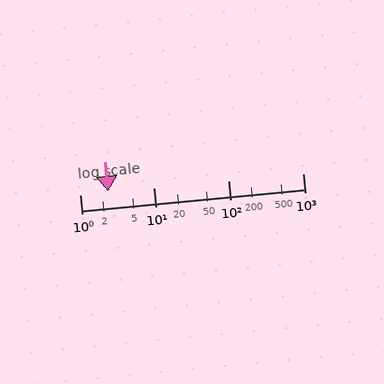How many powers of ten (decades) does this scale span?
The scale spans 3 decades, from 1 to 1000.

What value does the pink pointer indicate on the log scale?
The pointer indicates approximately 2.4.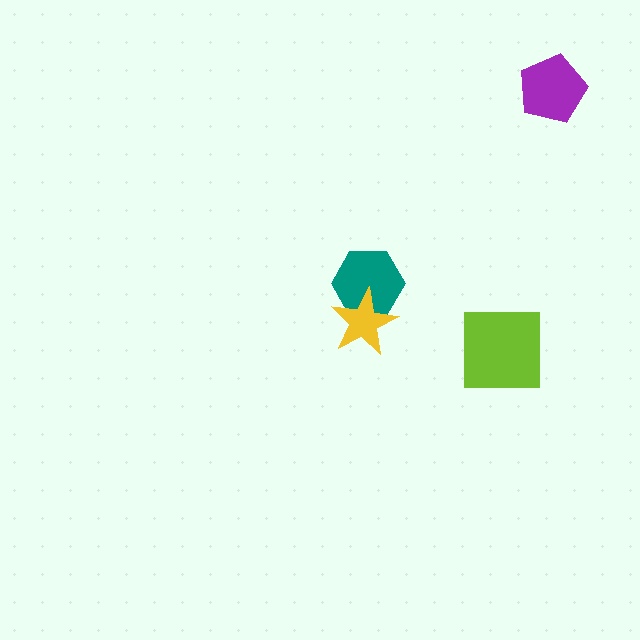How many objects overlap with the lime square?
0 objects overlap with the lime square.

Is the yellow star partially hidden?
No, no other shape covers it.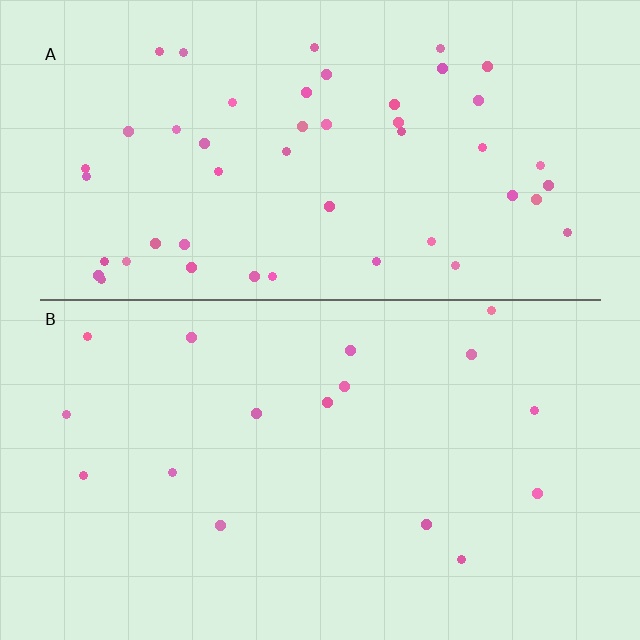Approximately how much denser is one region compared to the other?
Approximately 3.0× — region A over region B.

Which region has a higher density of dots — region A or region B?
A (the top).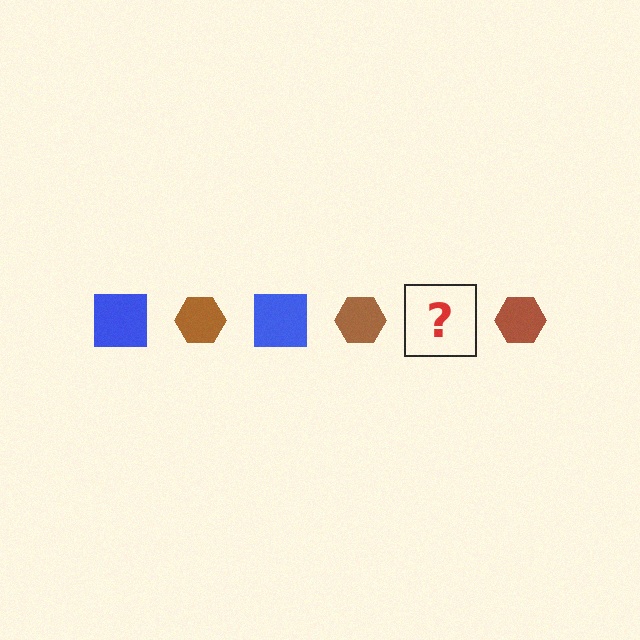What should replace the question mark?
The question mark should be replaced with a blue square.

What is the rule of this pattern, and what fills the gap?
The rule is that the pattern alternates between blue square and brown hexagon. The gap should be filled with a blue square.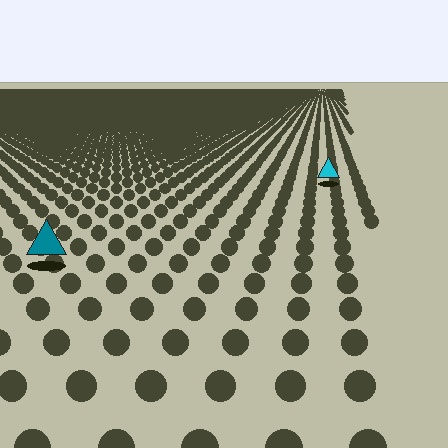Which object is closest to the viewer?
The teal triangle is closest. The texture marks near it are larger and more spread out.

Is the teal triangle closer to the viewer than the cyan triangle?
Yes. The teal triangle is closer — you can tell from the texture gradient: the ground texture is coarser near it.